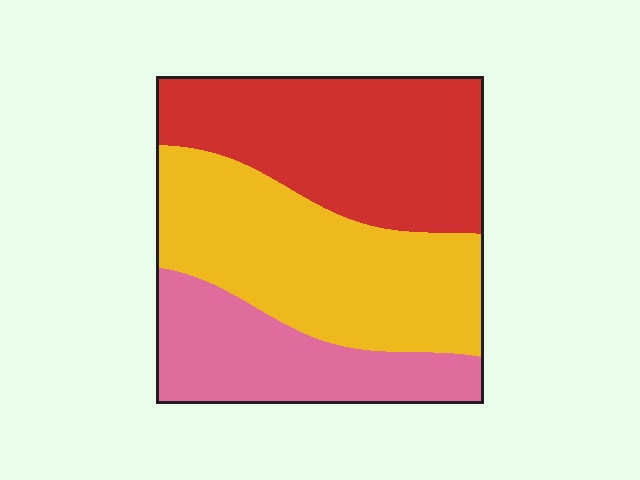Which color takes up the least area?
Pink, at roughly 25%.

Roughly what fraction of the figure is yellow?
Yellow covers about 40% of the figure.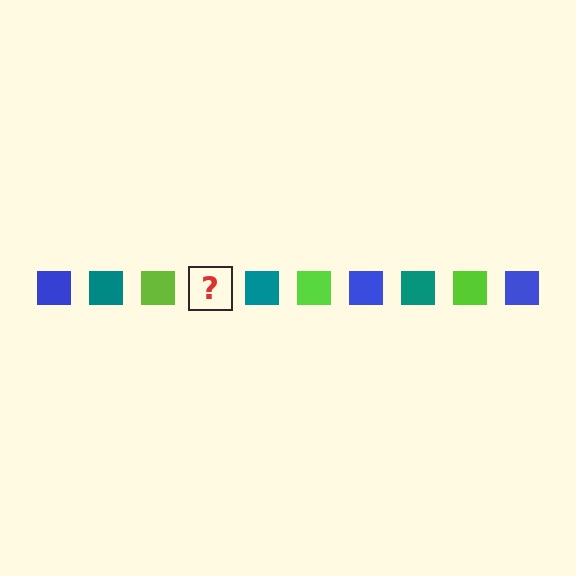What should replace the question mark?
The question mark should be replaced with a blue square.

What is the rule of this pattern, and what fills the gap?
The rule is that the pattern cycles through blue, teal, lime squares. The gap should be filled with a blue square.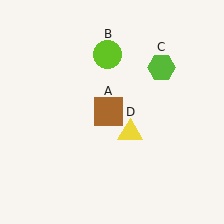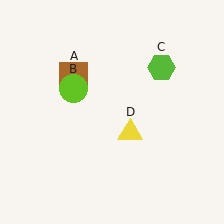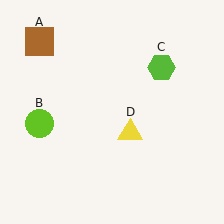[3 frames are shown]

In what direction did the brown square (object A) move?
The brown square (object A) moved up and to the left.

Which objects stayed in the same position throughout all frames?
Lime hexagon (object C) and yellow triangle (object D) remained stationary.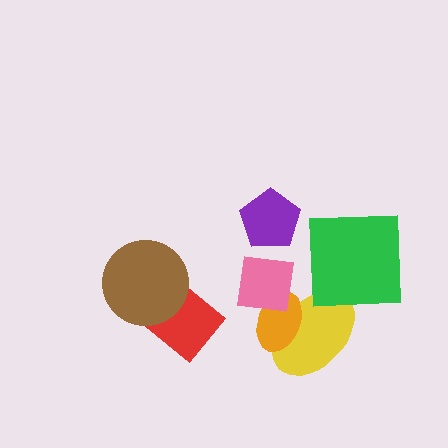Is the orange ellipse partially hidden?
Yes, it is partially covered by another shape.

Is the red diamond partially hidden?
Yes, it is partially covered by another shape.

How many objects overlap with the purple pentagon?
0 objects overlap with the purple pentagon.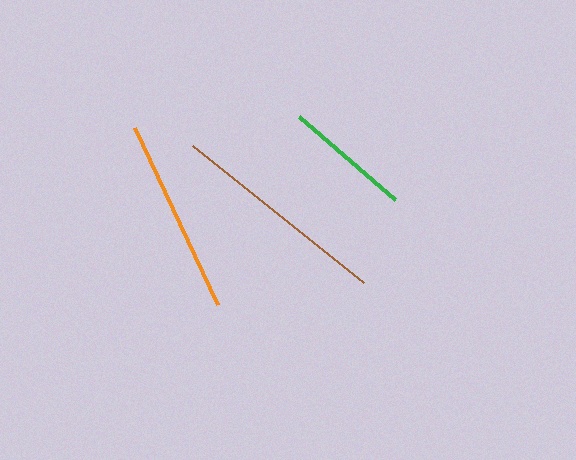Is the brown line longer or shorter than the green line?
The brown line is longer than the green line.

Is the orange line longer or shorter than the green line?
The orange line is longer than the green line.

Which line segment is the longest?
The brown line is the longest at approximately 219 pixels.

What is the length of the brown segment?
The brown segment is approximately 219 pixels long.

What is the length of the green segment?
The green segment is approximately 127 pixels long.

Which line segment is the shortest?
The green line is the shortest at approximately 127 pixels.